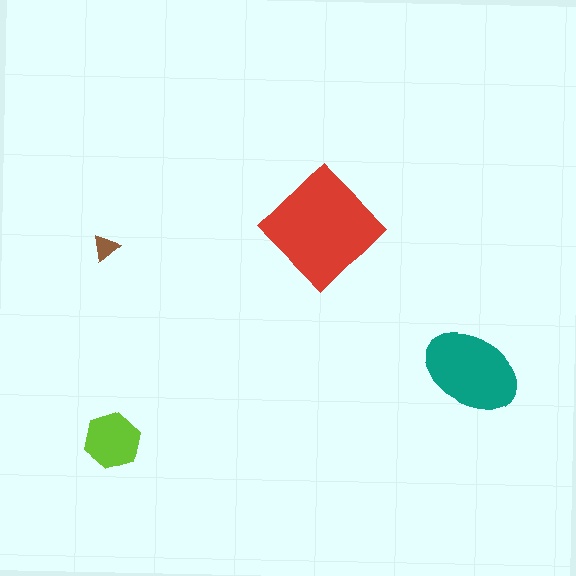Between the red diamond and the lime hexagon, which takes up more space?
The red diamond.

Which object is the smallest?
The brown triangle.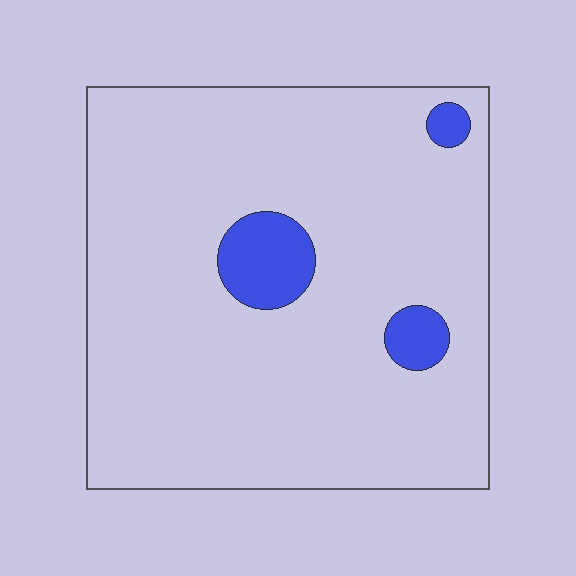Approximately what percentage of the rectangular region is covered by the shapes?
Approximately 10%.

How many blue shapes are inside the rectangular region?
3.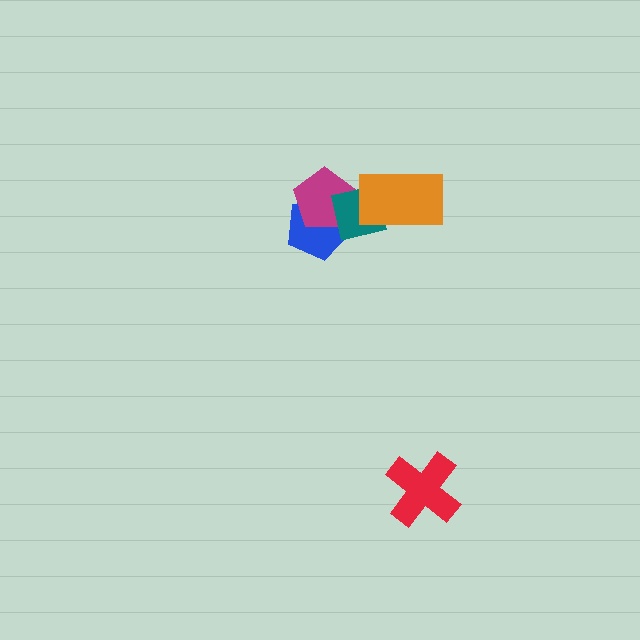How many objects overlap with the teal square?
3 objects overlap with the teal square.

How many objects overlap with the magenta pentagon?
2 objects overlap with the magenta pentagon.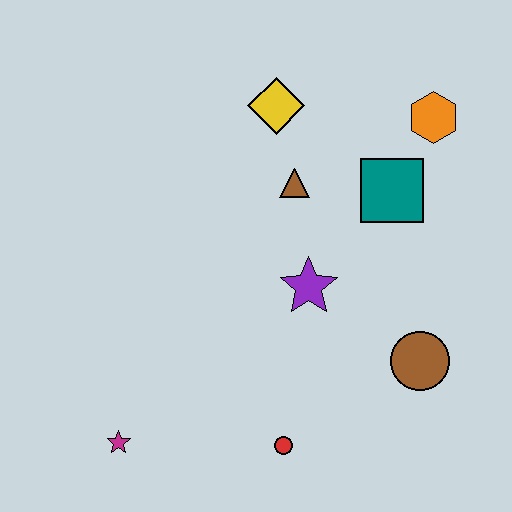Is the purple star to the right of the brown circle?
No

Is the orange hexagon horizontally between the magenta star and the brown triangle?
No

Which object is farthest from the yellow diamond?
The magenta star is farthest from the yellow diamond.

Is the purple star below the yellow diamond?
Yes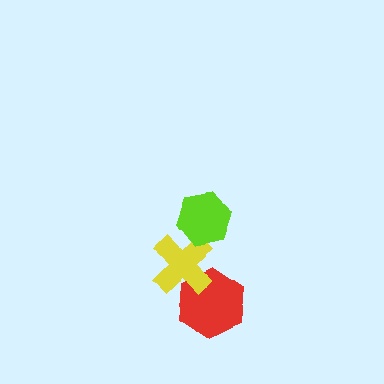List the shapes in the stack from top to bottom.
From top to bottom: the lime hexagon, the yellow cross, the red hexagon.